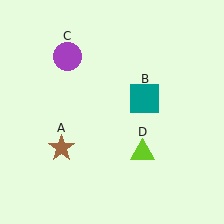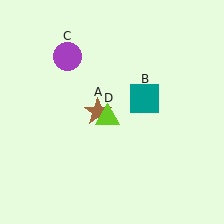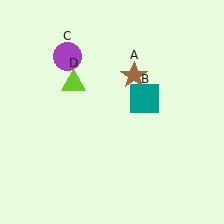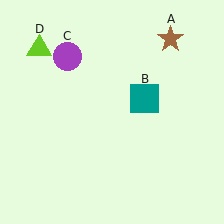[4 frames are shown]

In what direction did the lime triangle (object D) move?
The lime triangle (object D) moved up and to the left.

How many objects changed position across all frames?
2 objects changed position: brown star (object A), lime triangle (object D).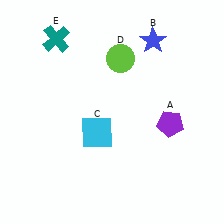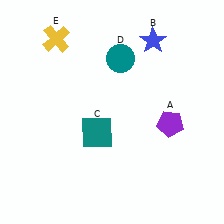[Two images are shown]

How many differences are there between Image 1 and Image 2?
There are 3 differences between the two images.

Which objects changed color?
C changed from cyan to teal. D changed from lime to teal. E changed from teal to yellow.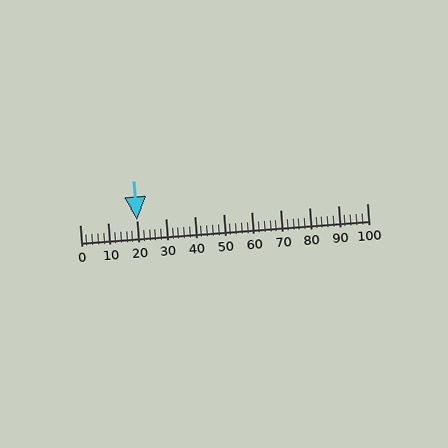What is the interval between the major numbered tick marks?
The major tick marks are spaced 10 units apart.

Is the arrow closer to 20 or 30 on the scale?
The arrow is closer to 20.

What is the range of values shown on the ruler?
The ruler shows values from 0 to 100.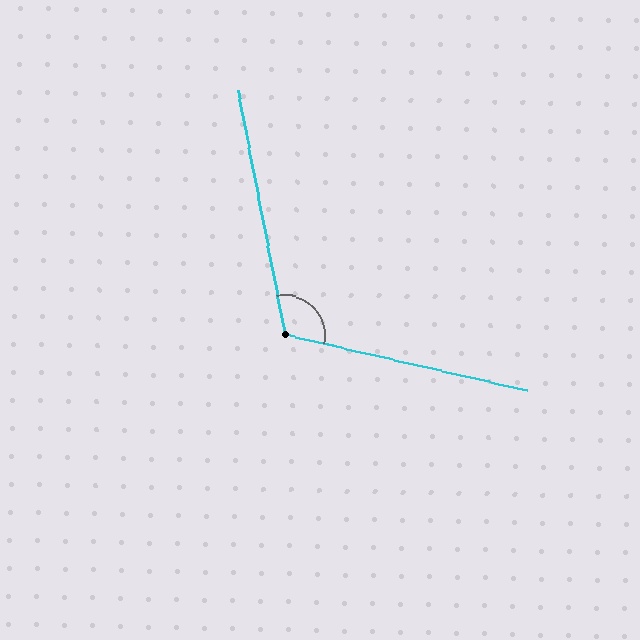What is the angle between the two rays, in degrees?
Approximately 114 degrees.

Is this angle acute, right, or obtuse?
It is obtuse.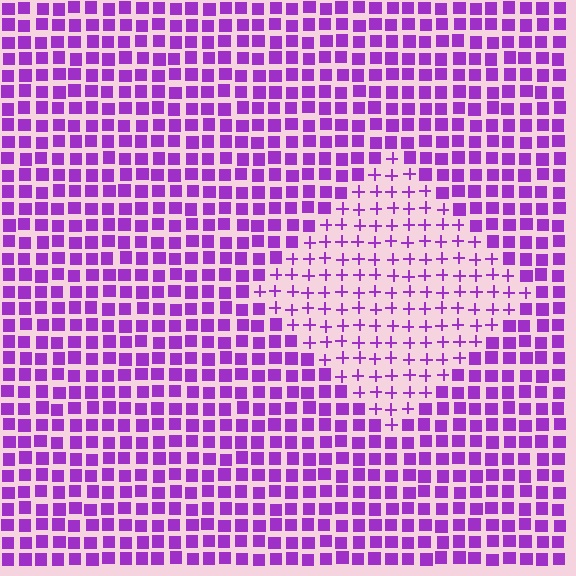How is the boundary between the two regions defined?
The boundary is defined by a change in element shape: plus signs inside vs. squares outside. All elements share the same color and spacing.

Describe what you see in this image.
The image is filled with small purple elements arranged in a uniform grid. A diamond-shaped region contains plus signs, while the surrounding area contains squares. The boundary is defined purely by the change in element shape.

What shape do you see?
I see a diamond.